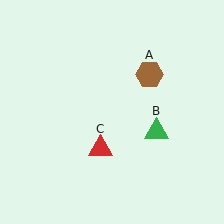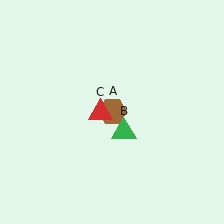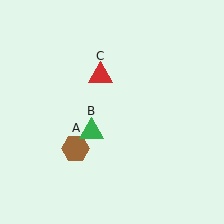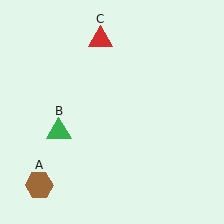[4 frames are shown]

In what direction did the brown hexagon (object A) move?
The brown hexagon (object A) moved down and to the left.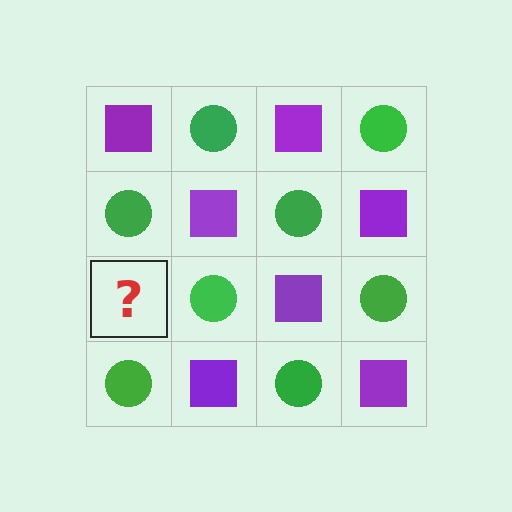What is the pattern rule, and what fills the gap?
The rule is that it alternates purple square and green circle in a checkerboard pattern. The gap should be filled with a purple square.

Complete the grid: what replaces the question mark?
The question mark should be replaced with a purple square.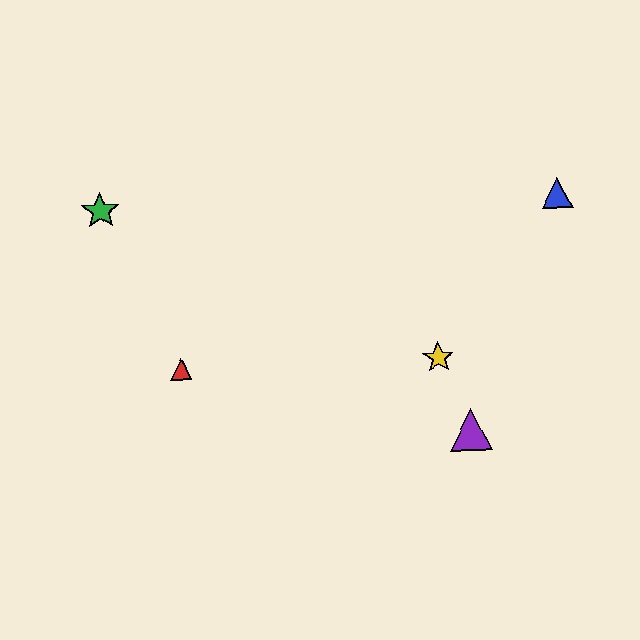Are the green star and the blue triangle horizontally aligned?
Yes, both are at y≈211.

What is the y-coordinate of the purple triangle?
The purple triangle is at y≈430.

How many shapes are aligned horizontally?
2 shapes (the blue triangle, the green star) are aligned horizontally.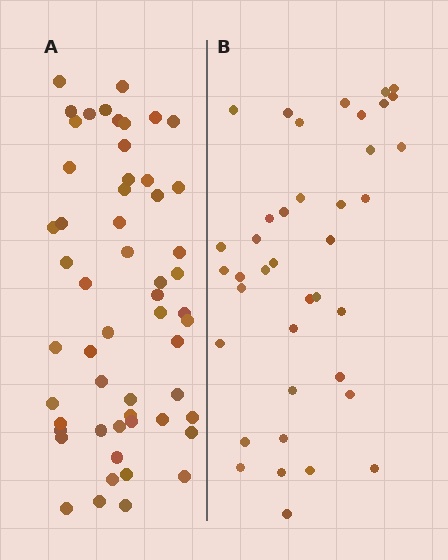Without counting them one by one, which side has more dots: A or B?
Region A (the left region) has more dots.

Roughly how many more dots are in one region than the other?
Region A has approximately 15 more dots than region B.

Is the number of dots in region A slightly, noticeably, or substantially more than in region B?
Region A has noticeably more, but not dramatically so. The ratio is roughly 1.4 to 1.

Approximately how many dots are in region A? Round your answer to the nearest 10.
About 60 dots. (The exact count is 55, which rounds to 60.)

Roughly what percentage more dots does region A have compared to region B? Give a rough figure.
About 40% more.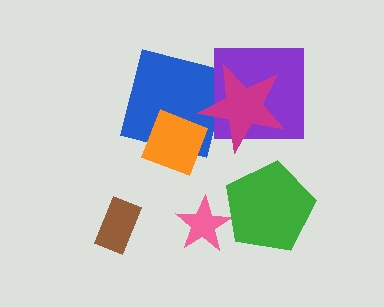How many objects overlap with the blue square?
2 objects overlap with the blue square.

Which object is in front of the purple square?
The magenta star is in front of the purple square.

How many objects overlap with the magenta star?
2 objects overlap with the magenta star.